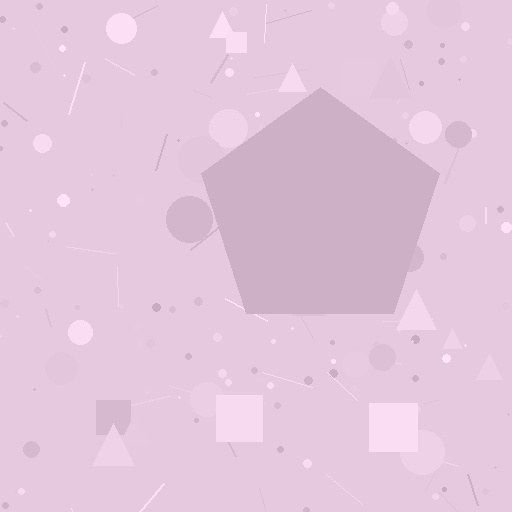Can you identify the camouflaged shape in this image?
The camouflaged shape is a pentagon.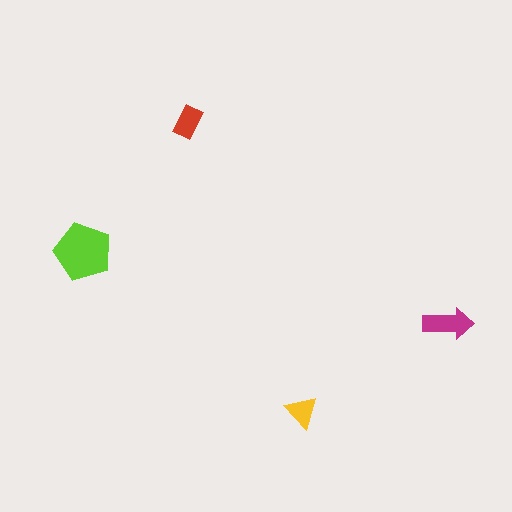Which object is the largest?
The lime pentagon.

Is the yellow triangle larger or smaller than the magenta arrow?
Smaller.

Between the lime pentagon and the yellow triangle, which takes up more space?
The lime pentagon.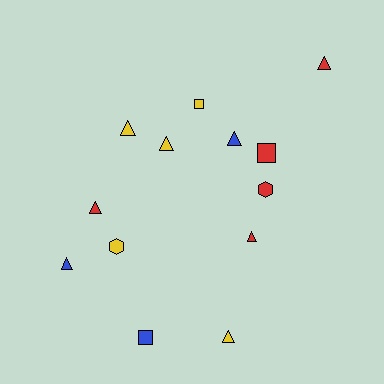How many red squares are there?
There is 1 red square.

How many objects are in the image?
There are 13 objects.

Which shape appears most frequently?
Triangle, with 8 objects.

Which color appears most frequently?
Red, with 5 objects.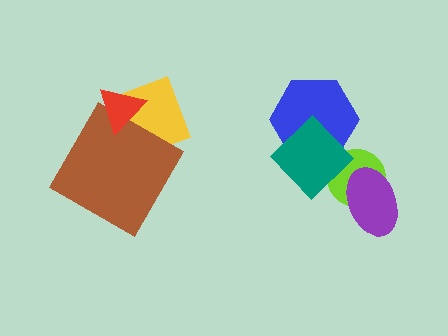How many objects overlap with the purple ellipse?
1 object overlaps with the purple ellipse.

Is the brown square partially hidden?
Yes, it is partially covered by another shape.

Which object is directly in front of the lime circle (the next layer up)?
The teal diamond is directly in front of the lime circle.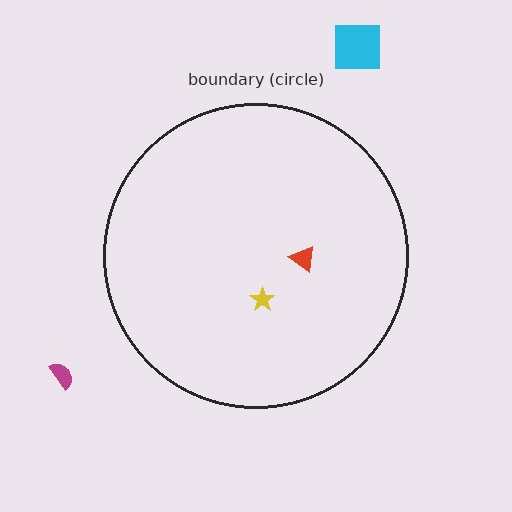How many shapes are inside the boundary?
2 inside, 2 outside.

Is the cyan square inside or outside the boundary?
Outside.